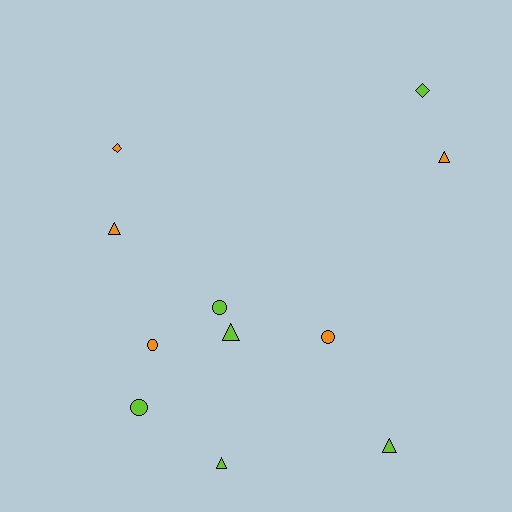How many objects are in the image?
There are 11 objects.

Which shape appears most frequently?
Triangle, with 5 objects.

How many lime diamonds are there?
There is 1 lime diamond.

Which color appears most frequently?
Lime, with 6 objects.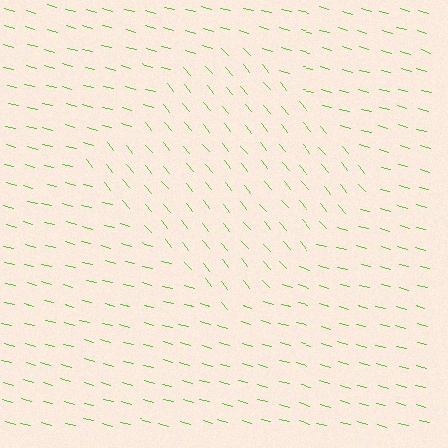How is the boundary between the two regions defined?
The boundary is defined purely by a change in line orientation (approximately 35 degrees difference). All lines are the same color and thickness.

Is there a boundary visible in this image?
Yes, there is a texture boundary formed by a change in line orientation.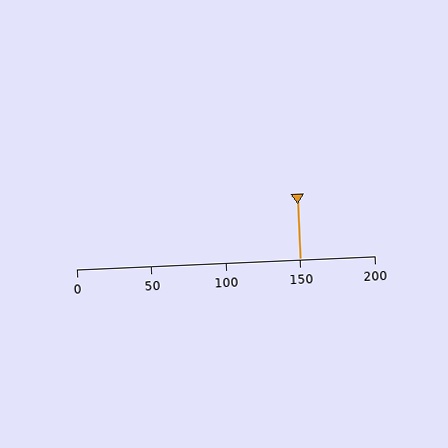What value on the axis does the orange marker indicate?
The marker indicates approximately 150.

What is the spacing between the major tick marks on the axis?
The major ticks are spaced 50 apart.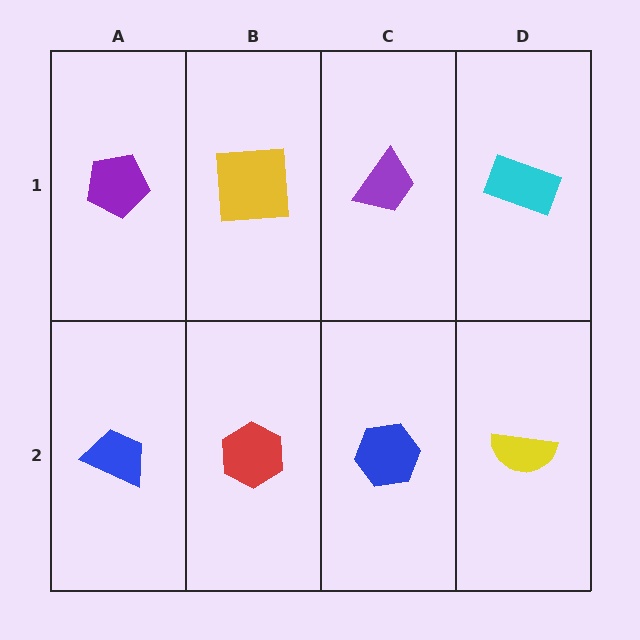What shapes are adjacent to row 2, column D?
A cyan rectangle (row 1, column D), a blue hexagon (row 2, column C).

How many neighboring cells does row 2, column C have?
3.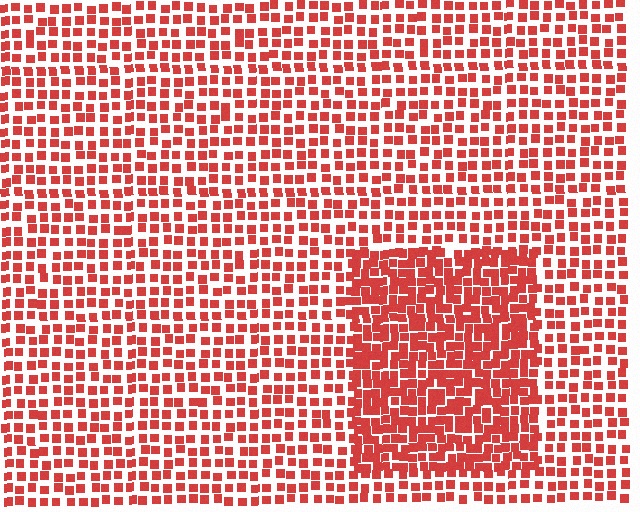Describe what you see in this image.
The image contains small red elements arranged at two different densities. A rectangle-shaped region is visible where the elements are more densely packed than the surrounding area.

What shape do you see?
I see a rectangle.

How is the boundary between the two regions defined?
The boundary is defined by a change in element density (approximately 1.8x ratio). All elements are the same color, size, and shape.